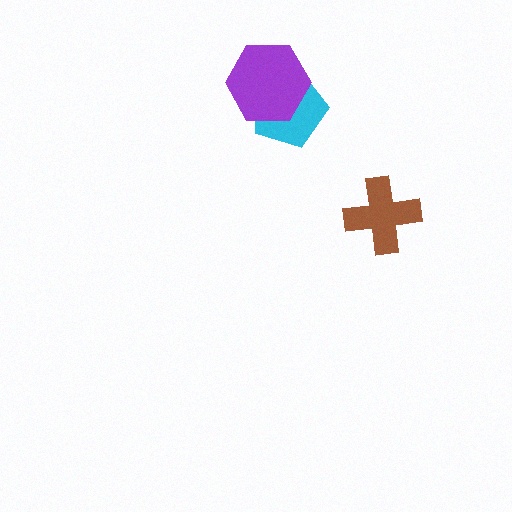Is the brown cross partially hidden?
No, no other shape covers it.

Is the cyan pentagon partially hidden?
Yes, it is partially covered by another shape.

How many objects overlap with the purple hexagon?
1 object overlaps with the purple hexagon.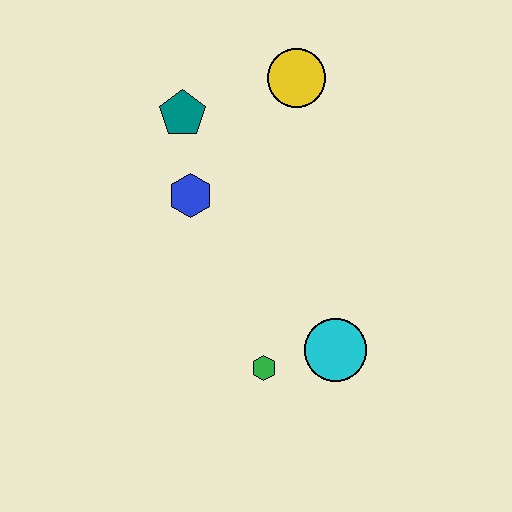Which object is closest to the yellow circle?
The teal pentagon is closest to the yellow circle.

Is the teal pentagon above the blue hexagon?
Yes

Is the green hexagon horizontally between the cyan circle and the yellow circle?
No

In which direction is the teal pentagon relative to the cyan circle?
The teal pentagon is above the cyan circle.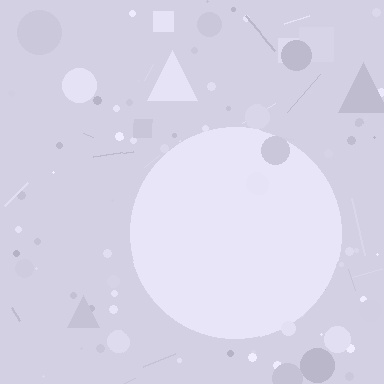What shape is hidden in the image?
A circle is hidden in the image.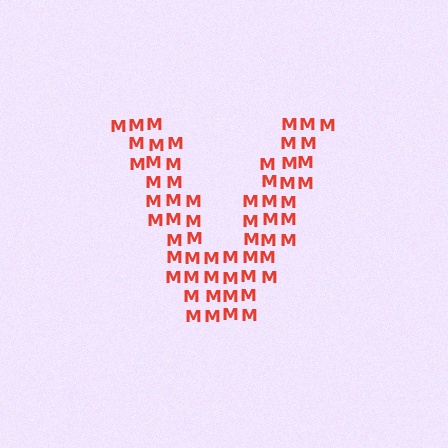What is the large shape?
The large shape is the letter V.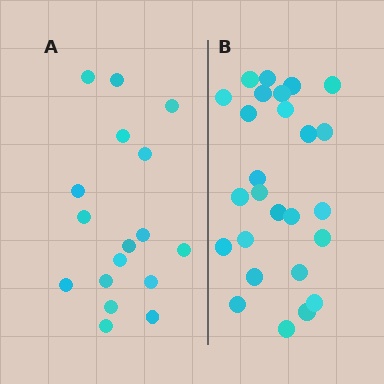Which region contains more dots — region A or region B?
Region B (the right region) has more dots.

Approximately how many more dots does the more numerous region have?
Region B has roughly 8 or so more dots than region A.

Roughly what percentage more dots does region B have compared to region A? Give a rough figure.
About 55% more.